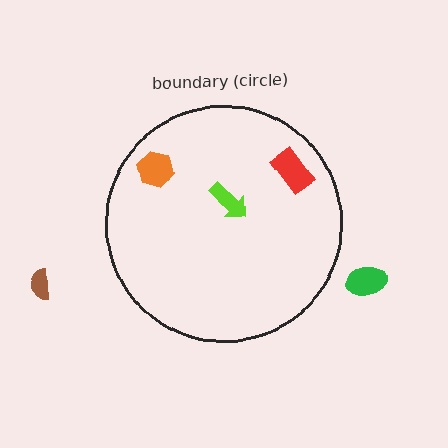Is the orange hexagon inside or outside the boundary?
Inside.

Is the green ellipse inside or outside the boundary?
Outside.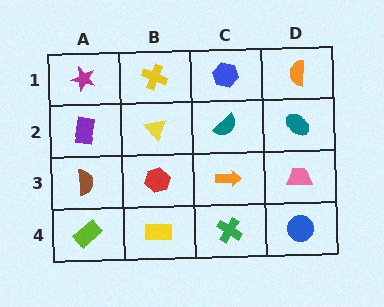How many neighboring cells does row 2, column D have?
3.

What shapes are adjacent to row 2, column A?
A magenta star (row 1, column A), a brown semicircle (row 3, column A), a yellow triangle (row 2, column B).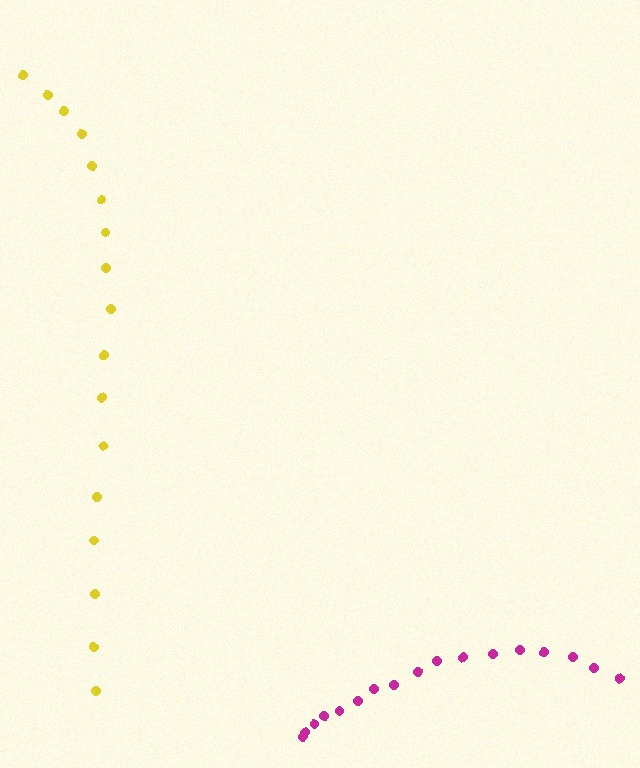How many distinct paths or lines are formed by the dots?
There are 2 distinct paths.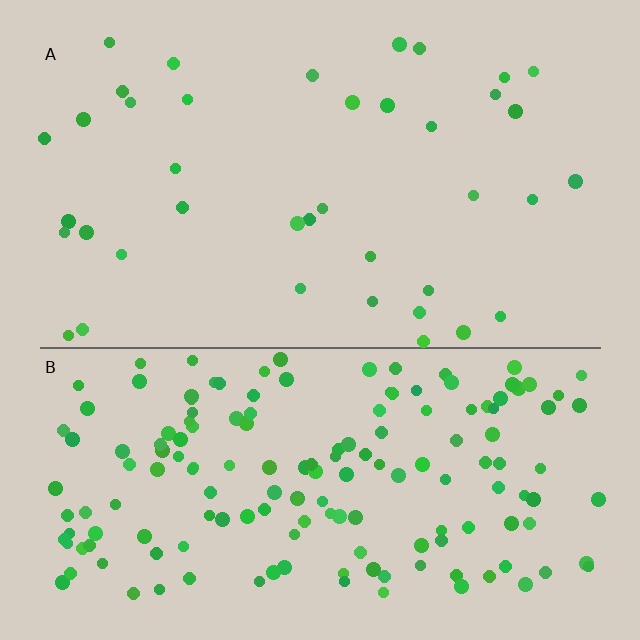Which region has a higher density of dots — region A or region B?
B (the bottom).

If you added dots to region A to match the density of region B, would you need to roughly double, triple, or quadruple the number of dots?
Approximately quadruple.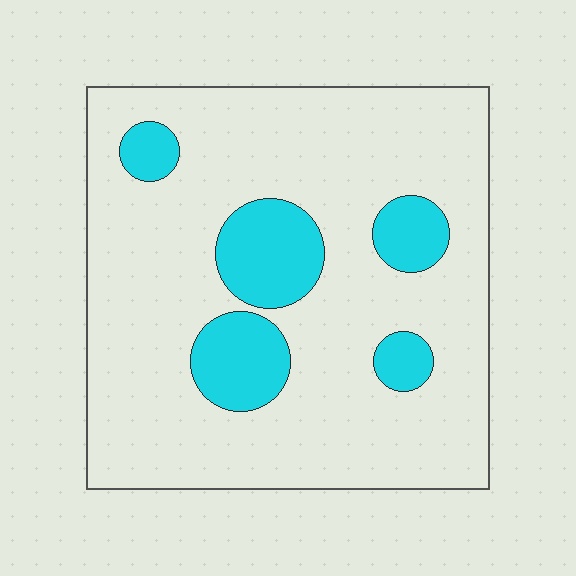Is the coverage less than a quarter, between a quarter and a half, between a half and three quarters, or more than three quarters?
Less than a quarter.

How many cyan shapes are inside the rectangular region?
5.